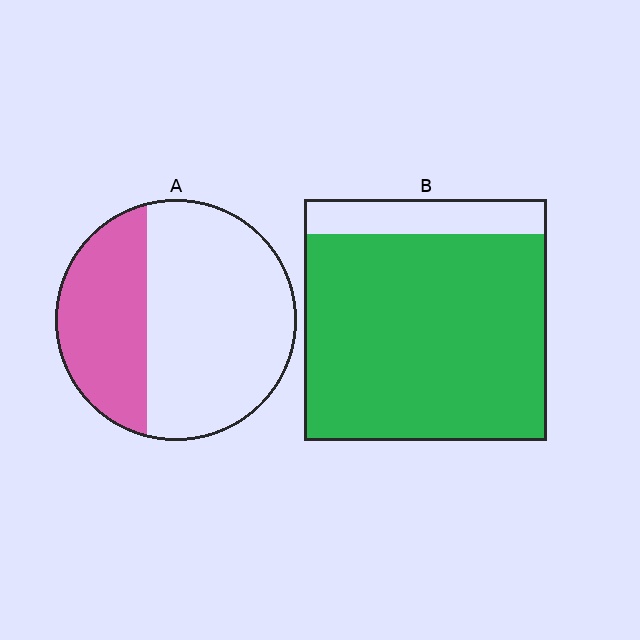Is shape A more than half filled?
No.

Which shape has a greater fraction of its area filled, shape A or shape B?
Shape B.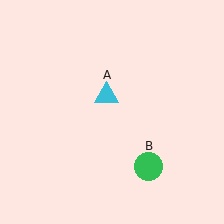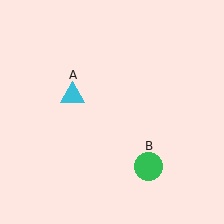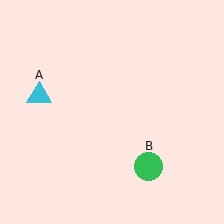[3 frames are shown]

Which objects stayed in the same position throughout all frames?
Green circle (object B) remained stationary.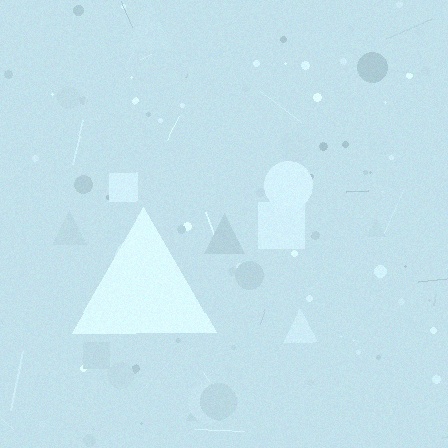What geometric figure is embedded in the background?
A triangle is embedded in the background.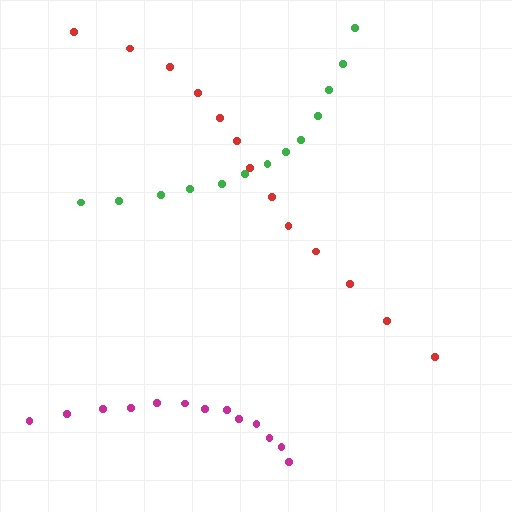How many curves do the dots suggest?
There are 3 distinct paths.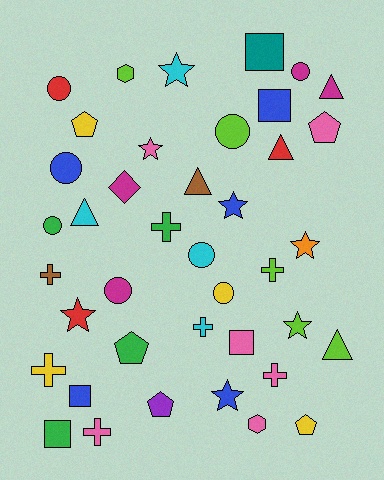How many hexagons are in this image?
There are 2 hexagons.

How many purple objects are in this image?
There is 1 purple object.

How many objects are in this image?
There are 40 objects.